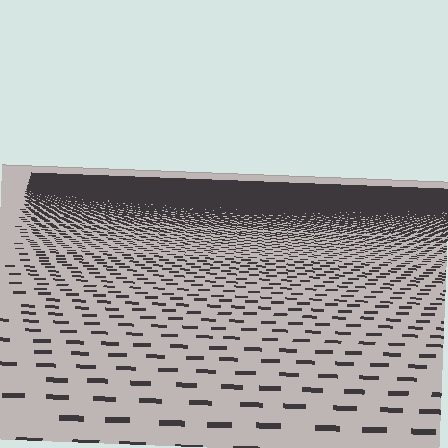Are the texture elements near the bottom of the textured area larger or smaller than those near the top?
Larger. Near the bottom, elements are closer to the viewer and appear at a bigger on-screen size.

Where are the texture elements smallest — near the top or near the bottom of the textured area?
Near the top.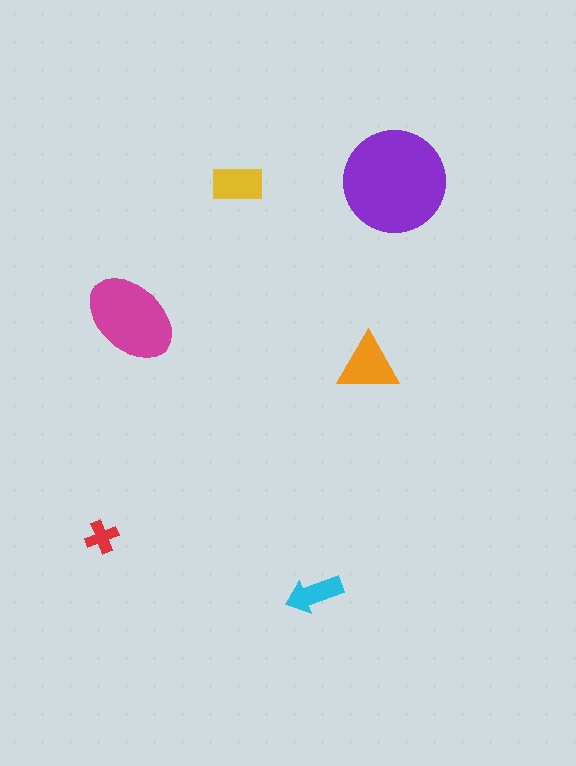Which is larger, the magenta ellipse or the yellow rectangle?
The magenta ellipse.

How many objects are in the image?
There are 6 objects in the image.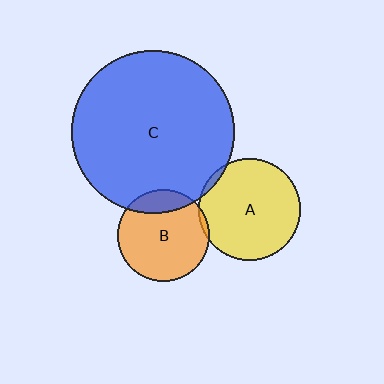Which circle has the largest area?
Circle C (blue).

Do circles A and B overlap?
Yes.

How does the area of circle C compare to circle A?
Approximately 2.6 times.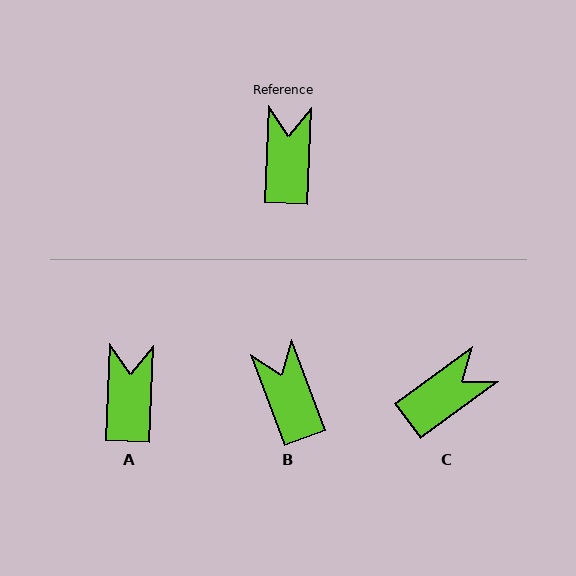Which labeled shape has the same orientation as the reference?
A.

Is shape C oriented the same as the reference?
No, it is off by about 51 degrees.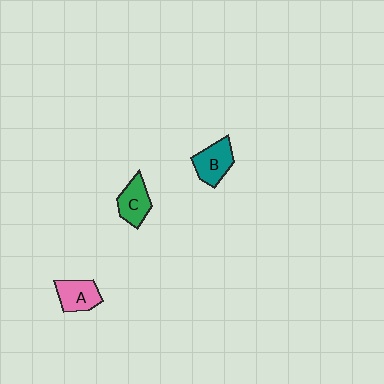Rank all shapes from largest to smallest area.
From largest to smallest: B (teal), C (green), A (pink).